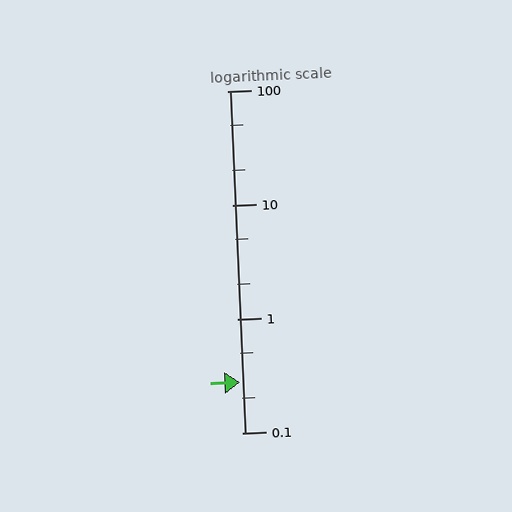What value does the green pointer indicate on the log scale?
The pointer indicates approximately 0.28.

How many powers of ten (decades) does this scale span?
The scale spans 3 decades, from 0.1 to 100.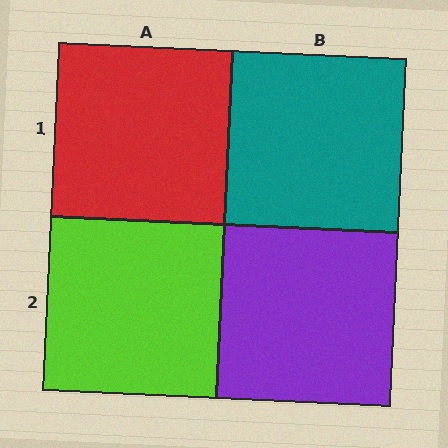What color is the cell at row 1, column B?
Teal.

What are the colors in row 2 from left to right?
Lime, purple.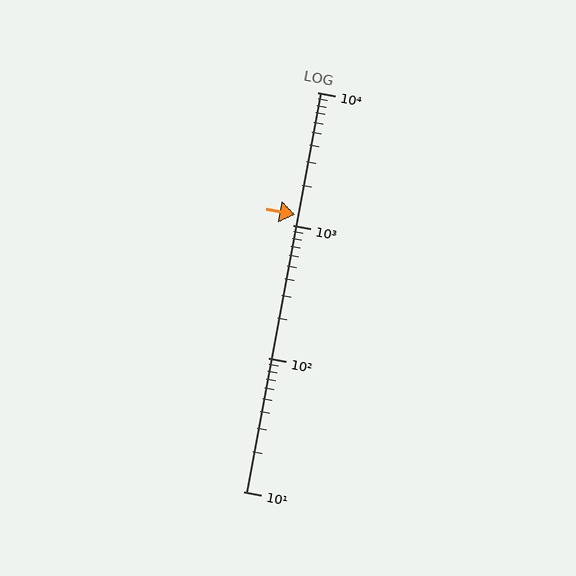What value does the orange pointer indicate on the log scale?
The pointer indicates approximately 1200.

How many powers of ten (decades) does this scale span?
The scale spans 3 decades, from 10 to 10000.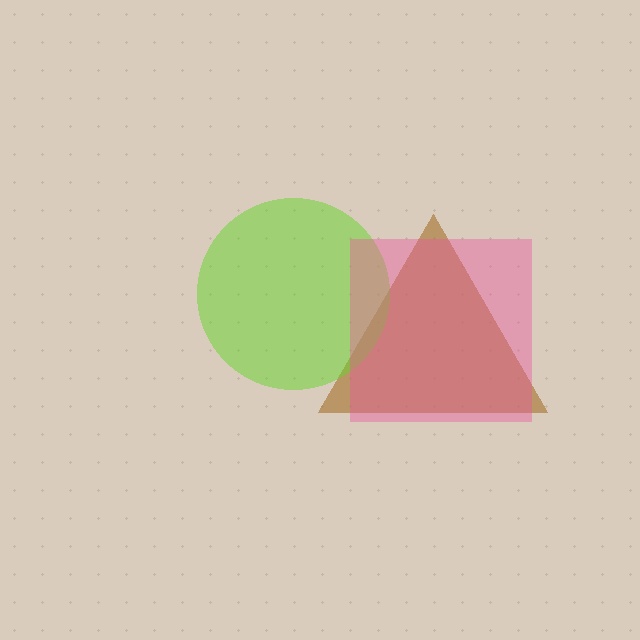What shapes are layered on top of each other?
The layered shapes are: a brown triangle, a lime circle, a pink square.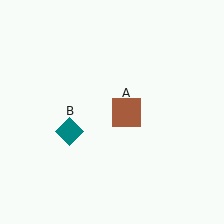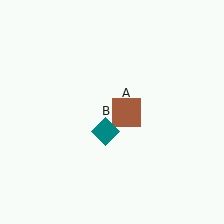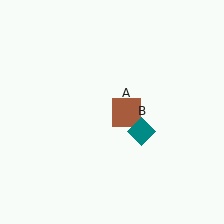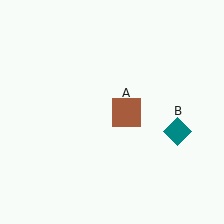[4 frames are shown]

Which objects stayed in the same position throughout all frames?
Brown square (object A) remained stationary.